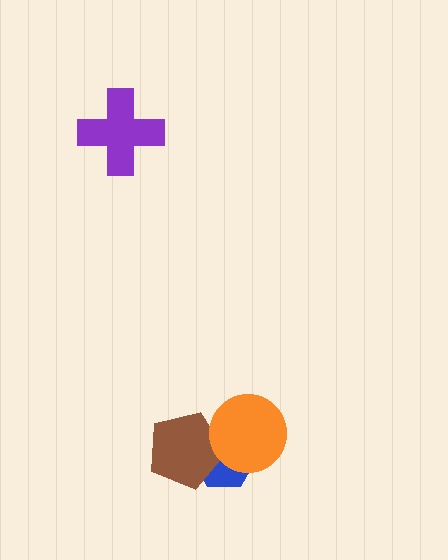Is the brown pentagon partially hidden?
Yes, it is partially covered by another shape.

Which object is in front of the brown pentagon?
The orange circle is in front of the brown pentagon.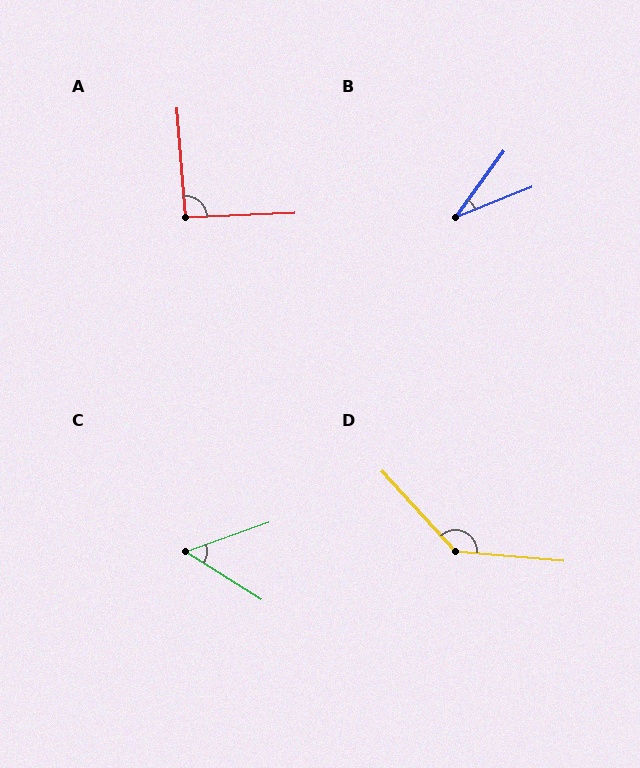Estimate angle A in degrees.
Approximately 92 degrees.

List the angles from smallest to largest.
B (32°), C (51°), A (92°), D (138°).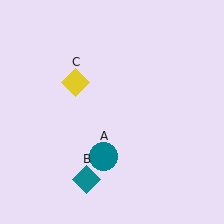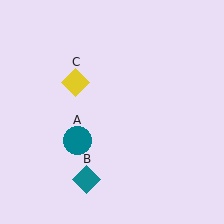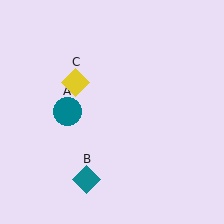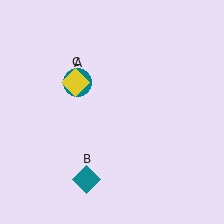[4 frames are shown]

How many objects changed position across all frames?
1 object changed position: teal circle (object A).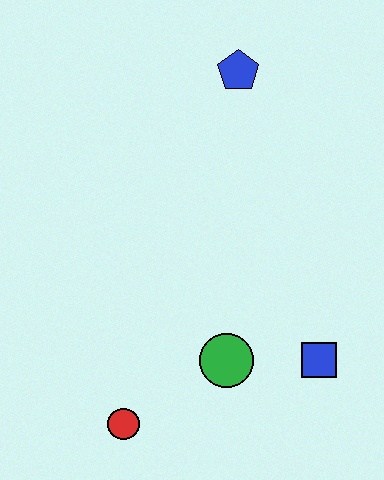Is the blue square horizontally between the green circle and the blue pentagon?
No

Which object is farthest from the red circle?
The blue pentagon is farthest from the red circle.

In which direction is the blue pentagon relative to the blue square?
The blue pentagon is above the blue square.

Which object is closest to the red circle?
The green circle is closest to the red circle.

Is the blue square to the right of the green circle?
Yes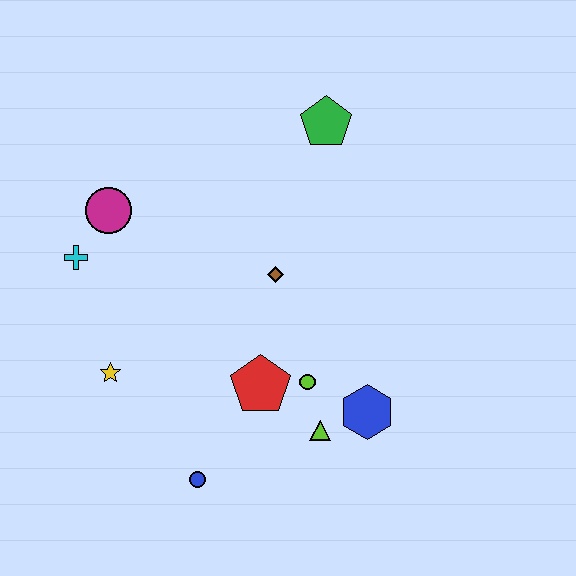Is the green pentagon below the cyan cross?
No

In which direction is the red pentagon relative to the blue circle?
The red pentagon is above the blue circle.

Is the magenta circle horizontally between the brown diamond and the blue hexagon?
No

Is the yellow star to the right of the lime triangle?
No